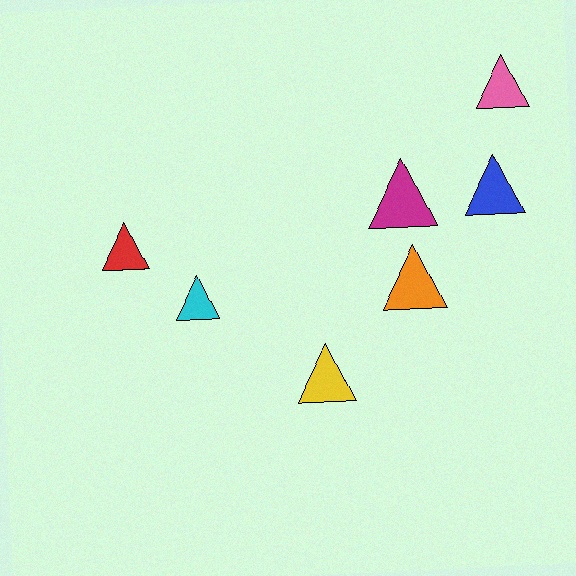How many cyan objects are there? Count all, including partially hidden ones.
There is 1 cyan object.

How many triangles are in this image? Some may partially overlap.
There are 7 triangles.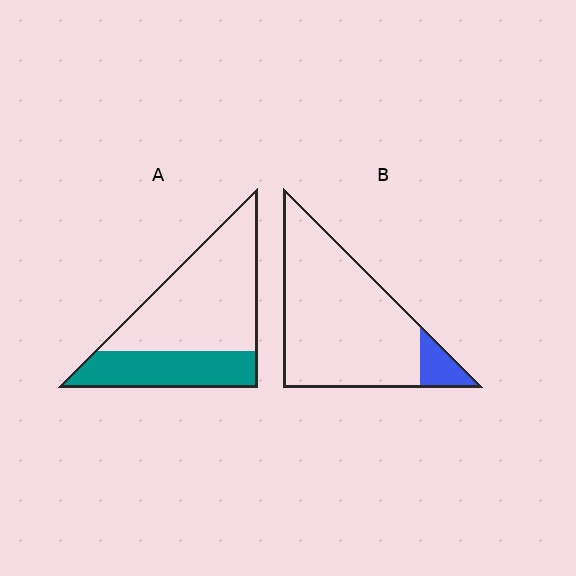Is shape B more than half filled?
No.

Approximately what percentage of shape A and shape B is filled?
A is approximately 35% and B is approximately 10%.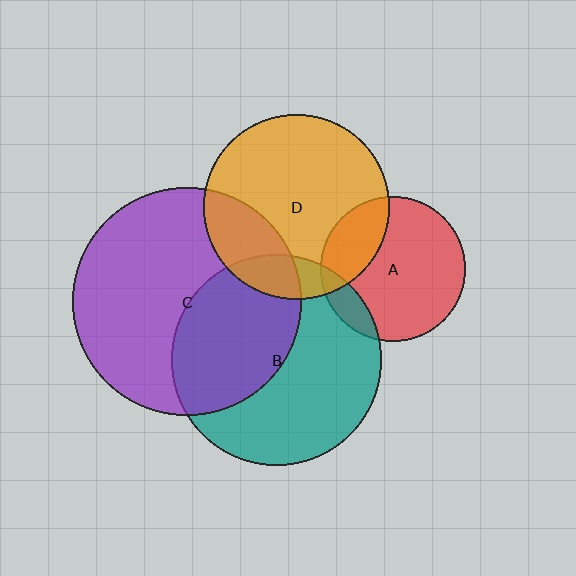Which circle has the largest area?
Circle C (purple).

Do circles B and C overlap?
Yes.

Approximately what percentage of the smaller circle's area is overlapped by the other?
Approximately 45%.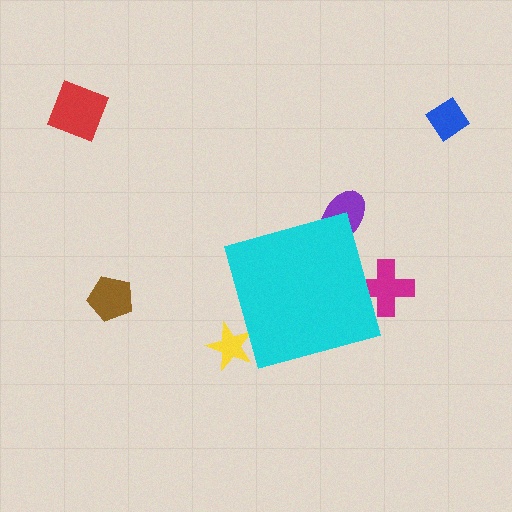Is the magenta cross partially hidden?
Yes, the magenta cross is partially hidden behind the cyan diamond.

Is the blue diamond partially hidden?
No, the blue diamond is fully visible.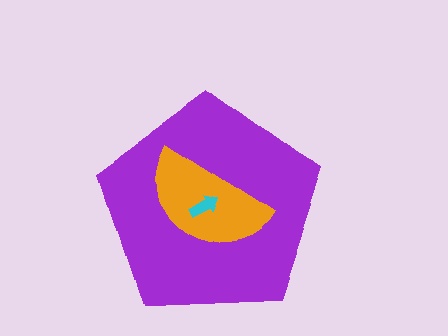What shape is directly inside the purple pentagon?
The orange semicircle.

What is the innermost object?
The cyan arrow.